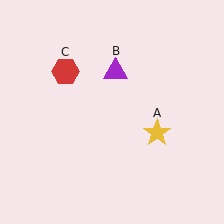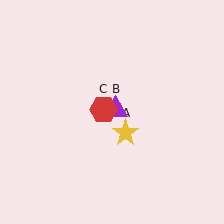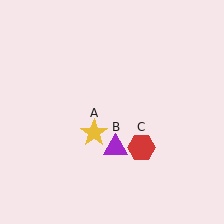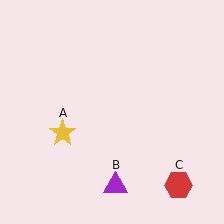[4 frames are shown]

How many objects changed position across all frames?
3 objects changed position: yellow star (object A), purple triangle (object B), red hexagon (object C).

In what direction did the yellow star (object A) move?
The yellow star (object A) moved left.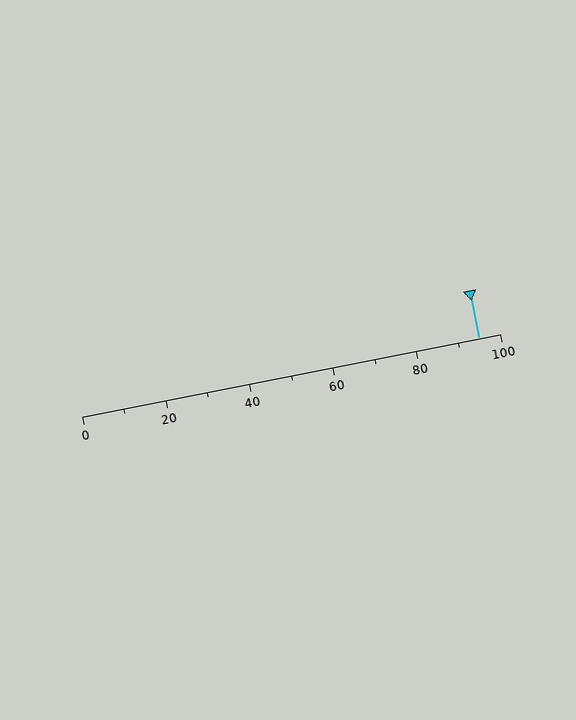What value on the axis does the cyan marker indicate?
The marker indicates approximately 95.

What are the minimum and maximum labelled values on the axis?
The axis runs from 0 to 100.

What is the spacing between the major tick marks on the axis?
The major ticks are spaced 20 apart.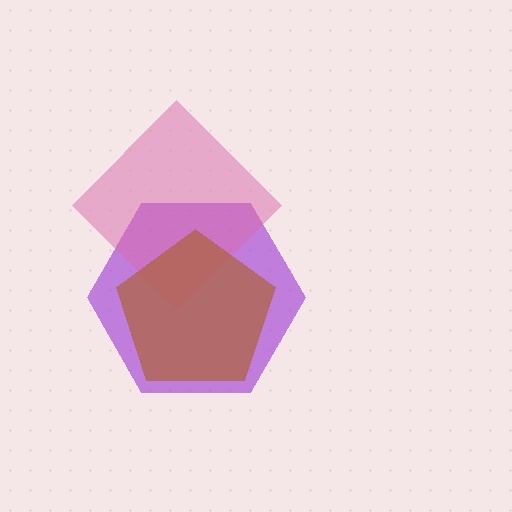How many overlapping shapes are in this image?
There are 3 overlapping shapes in the image.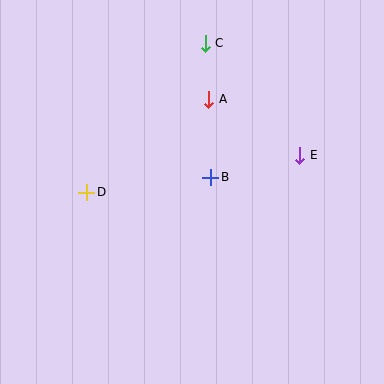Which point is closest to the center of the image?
Point B at (211, 177) is closest to the center.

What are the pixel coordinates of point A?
Point A is at (209, 99).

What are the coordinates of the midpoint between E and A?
The midpoint between E and A is at (254, 127).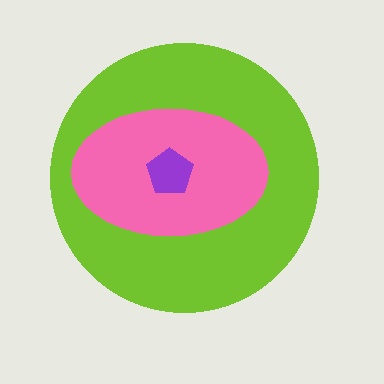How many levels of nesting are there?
3.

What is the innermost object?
The purple pentagon.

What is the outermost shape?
The lime circle.